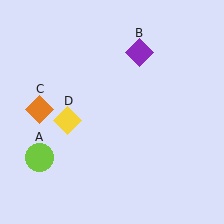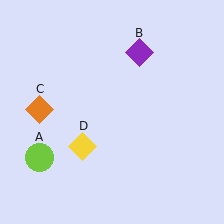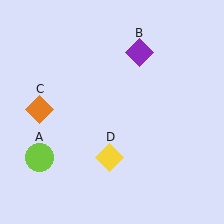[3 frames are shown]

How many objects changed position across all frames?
1 object changed position: yellow diamond (object D).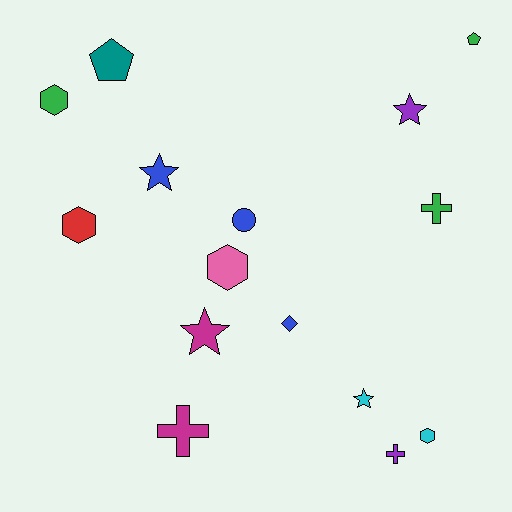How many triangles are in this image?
There are no triangles.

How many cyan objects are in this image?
There are 2 cyan objects.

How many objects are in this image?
There are 15 objects.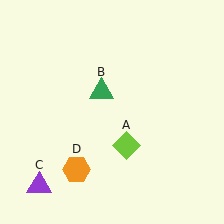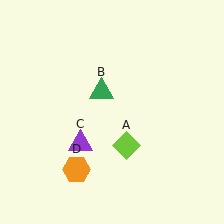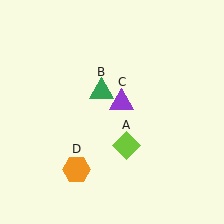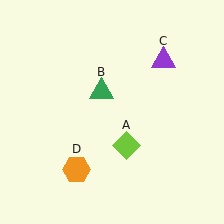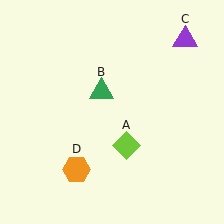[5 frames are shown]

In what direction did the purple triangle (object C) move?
The purple triangle (object C) moved up and to the right.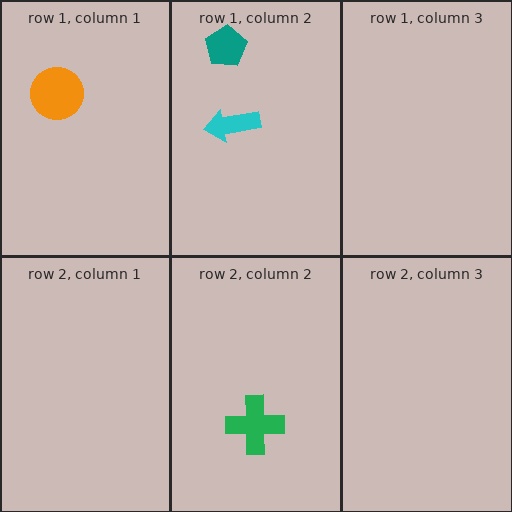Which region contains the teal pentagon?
The row 1, column 2 region.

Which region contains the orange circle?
The row 1, column 1 region.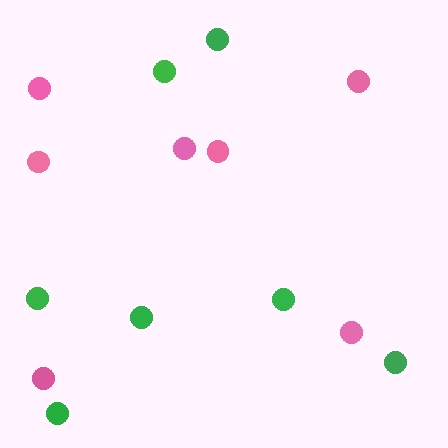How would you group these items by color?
There are 2 groups: one group of green circles (7) and one group of pink circles (7).